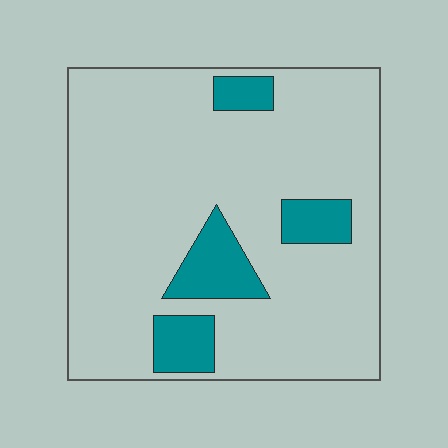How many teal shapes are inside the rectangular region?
4.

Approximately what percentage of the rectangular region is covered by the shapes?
Approximately 15%.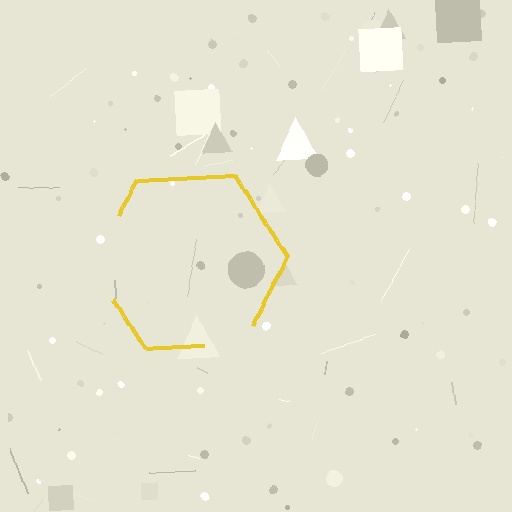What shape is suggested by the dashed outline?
The dashed outline suggests a hexagon.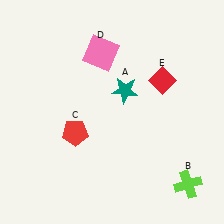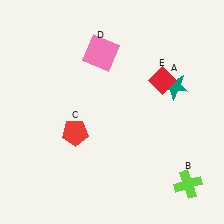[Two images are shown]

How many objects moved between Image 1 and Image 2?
1 object moved between the two images.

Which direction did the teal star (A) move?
The teal star (A) moved right.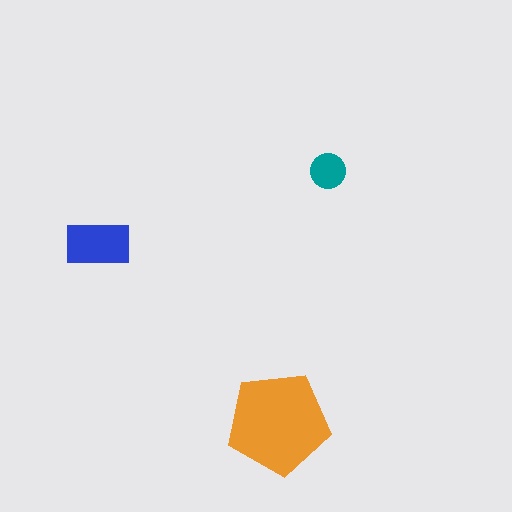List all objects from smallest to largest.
The teal circle, the blue rectangle, the orange pentagon.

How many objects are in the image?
There are 3 objects in the image.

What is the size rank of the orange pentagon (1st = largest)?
1st.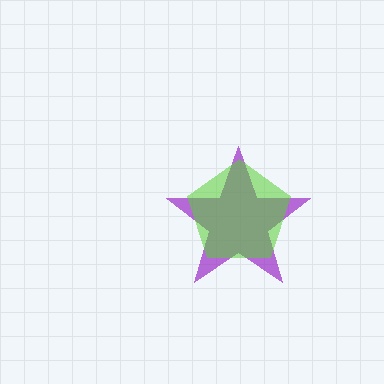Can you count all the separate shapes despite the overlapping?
Yes, there are 2 separate shapes.